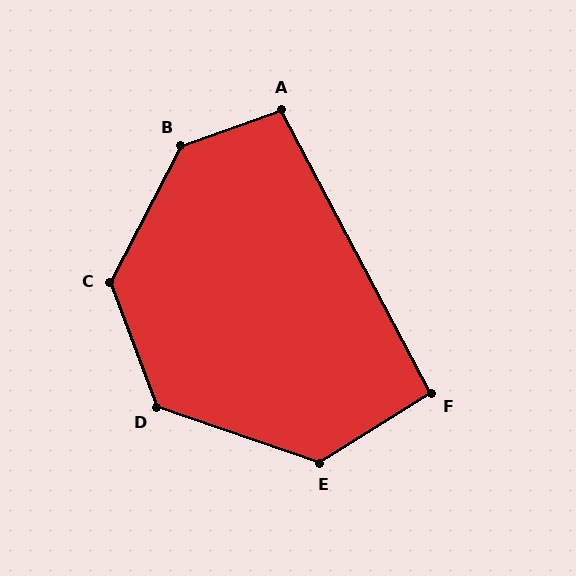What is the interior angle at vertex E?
Approximately 129 degrees (obtuse).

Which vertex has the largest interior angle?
B, at approximately 137 degrees.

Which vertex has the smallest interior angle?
F, at approximately 94 degrees.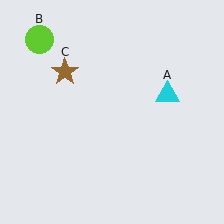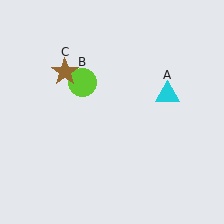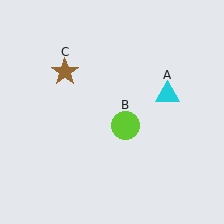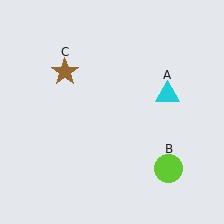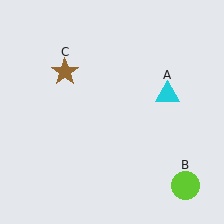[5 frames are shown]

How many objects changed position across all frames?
1 object changed position: lime circle (object B).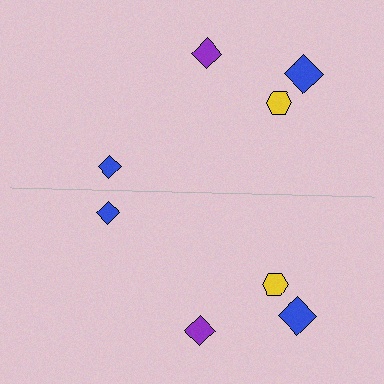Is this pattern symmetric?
Yes, this pattern has bilateral (reflection) symmetry.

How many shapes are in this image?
There are 8 shapes in this image.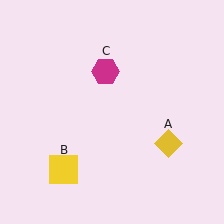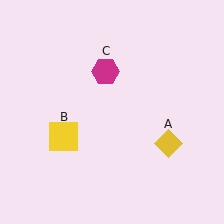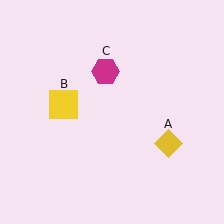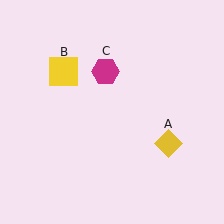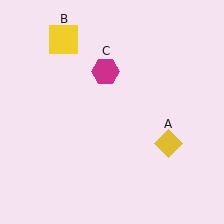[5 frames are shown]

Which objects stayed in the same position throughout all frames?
Yellow diamond (object A) and magenta hexagon (object C) remained stationary.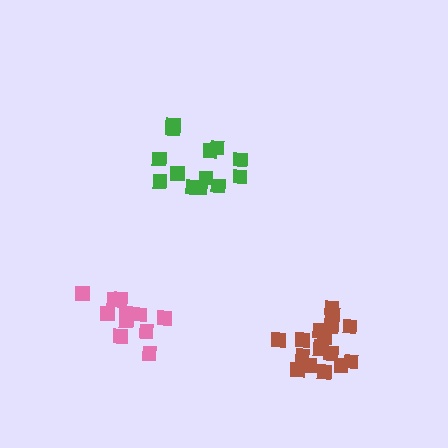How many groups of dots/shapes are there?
There are 3 groups.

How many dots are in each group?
Group 1: 17 dots, Group 2: 13 dots, Group 3: 11 dots (41 total).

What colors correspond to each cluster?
The clusters are colored: brown, green, pink.